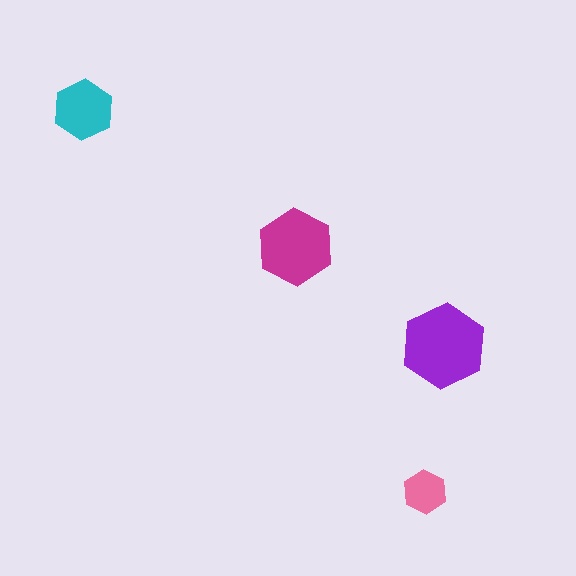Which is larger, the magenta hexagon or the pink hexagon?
The magenta one.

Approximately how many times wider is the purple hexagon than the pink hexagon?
About 2 times wider.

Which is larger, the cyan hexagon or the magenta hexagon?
The magenta one.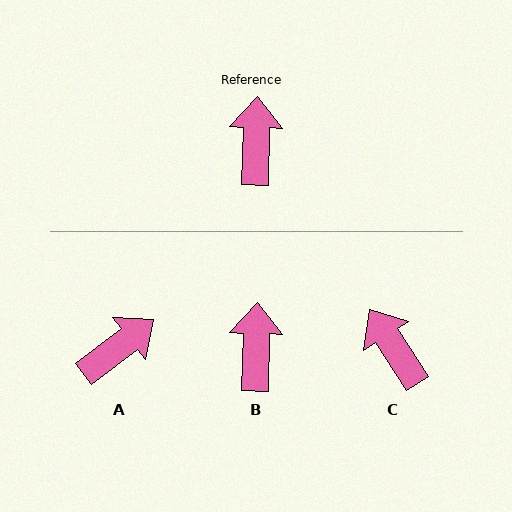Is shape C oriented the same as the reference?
No, it is off by about 35 degrees.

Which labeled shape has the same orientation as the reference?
B.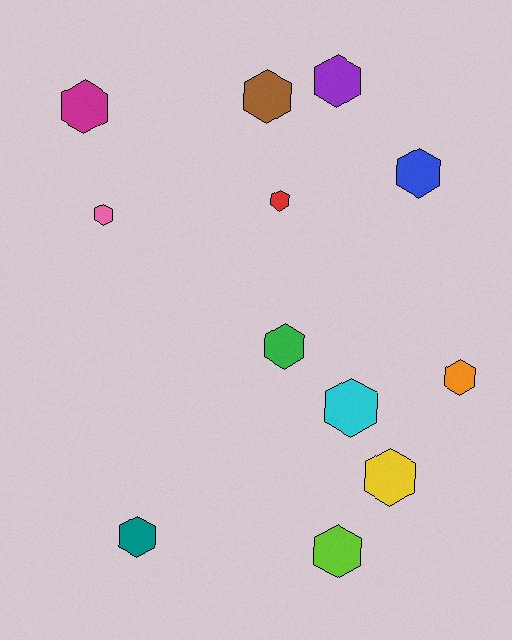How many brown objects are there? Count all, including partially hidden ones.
There is 1 brown object.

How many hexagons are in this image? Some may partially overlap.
There are 12 hexagons.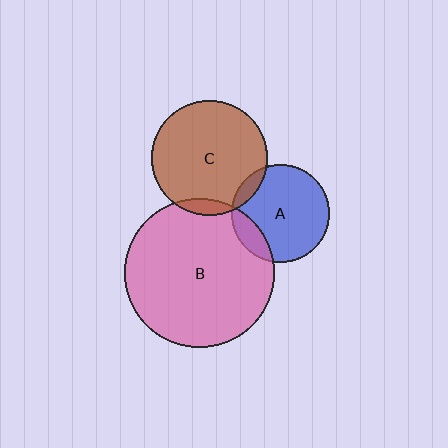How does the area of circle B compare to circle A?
Approximately 2.3 times.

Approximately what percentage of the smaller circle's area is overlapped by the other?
Approximately 15%.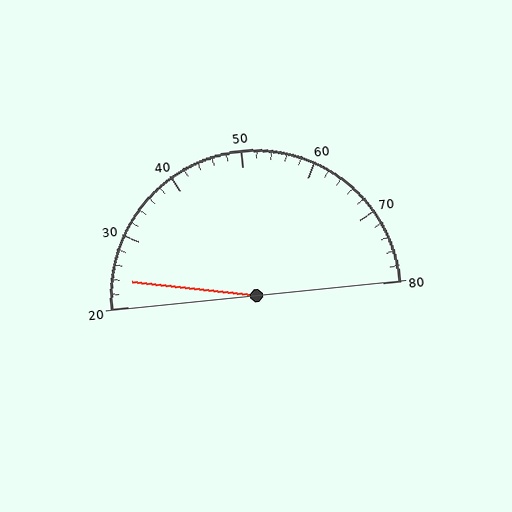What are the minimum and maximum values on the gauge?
The gauge ranges from 20 to 80.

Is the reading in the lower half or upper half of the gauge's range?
The reading is in the lower half of the range (20 to 80).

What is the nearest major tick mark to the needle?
The nearest major tick mark is 20.